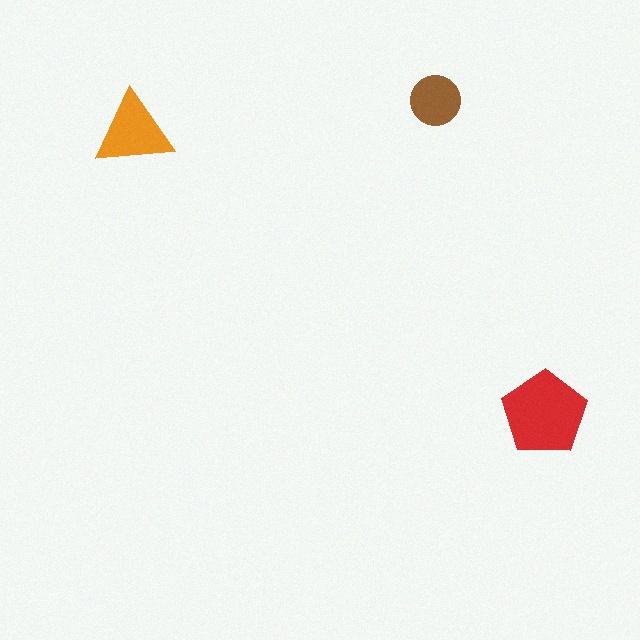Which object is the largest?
The red pentagon.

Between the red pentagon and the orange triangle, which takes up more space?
The red pentagon.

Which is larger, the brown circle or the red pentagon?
The red pentagon.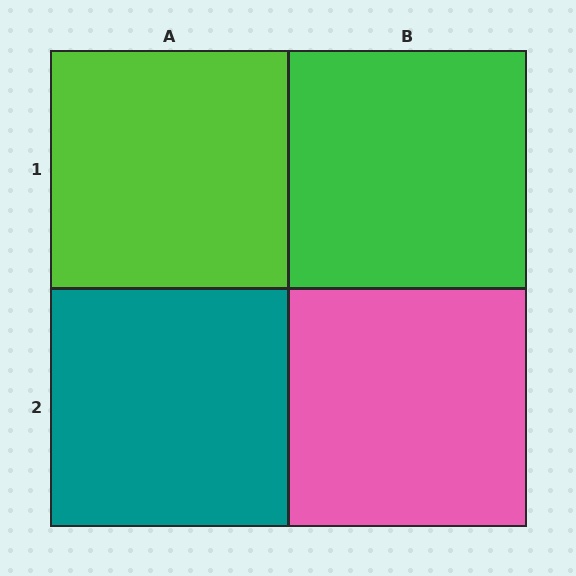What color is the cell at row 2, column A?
Teal.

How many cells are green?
1 cell is green.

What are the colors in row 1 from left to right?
Lime, green.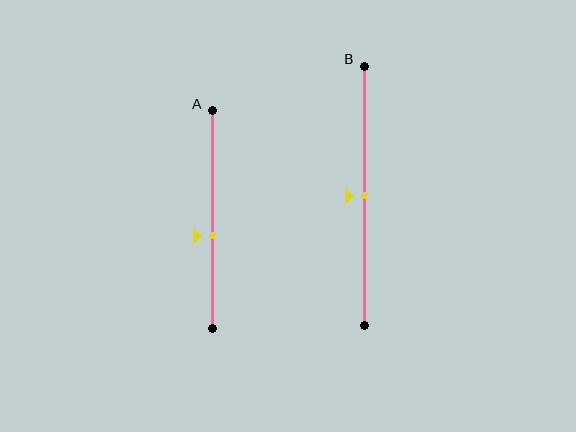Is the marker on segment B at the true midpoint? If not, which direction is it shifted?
Yes, the marker on segment B is at the true midpoint.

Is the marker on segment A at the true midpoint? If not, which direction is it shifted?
No, the marker on segment A is shifted downward by about 7% of the segment length.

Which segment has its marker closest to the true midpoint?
Segment B has its marker closest to the true midpoint.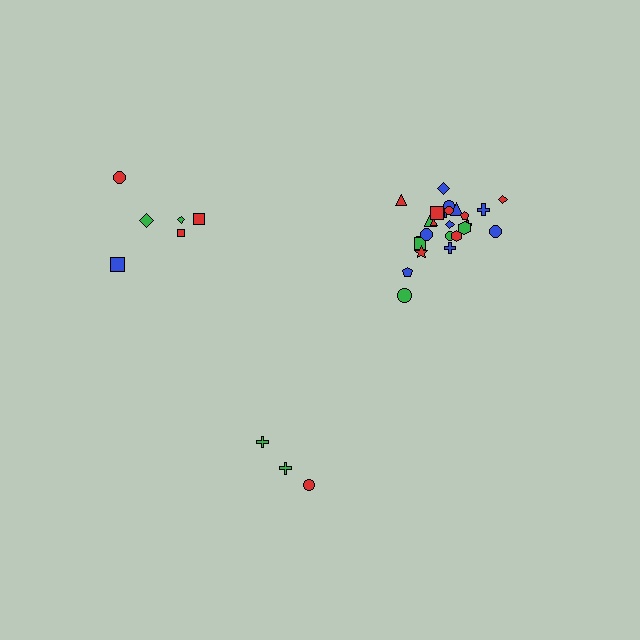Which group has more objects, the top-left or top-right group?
The top-right group.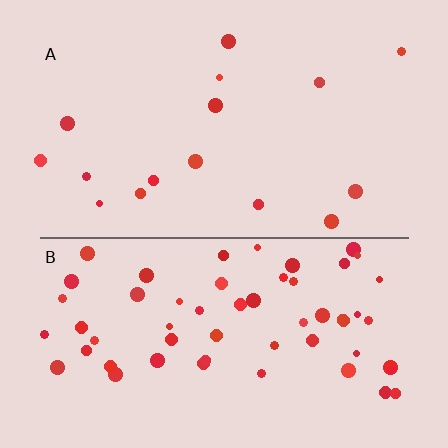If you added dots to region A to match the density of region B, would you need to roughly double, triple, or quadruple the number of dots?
Approximately quadruple.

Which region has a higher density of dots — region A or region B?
B (the bottom).